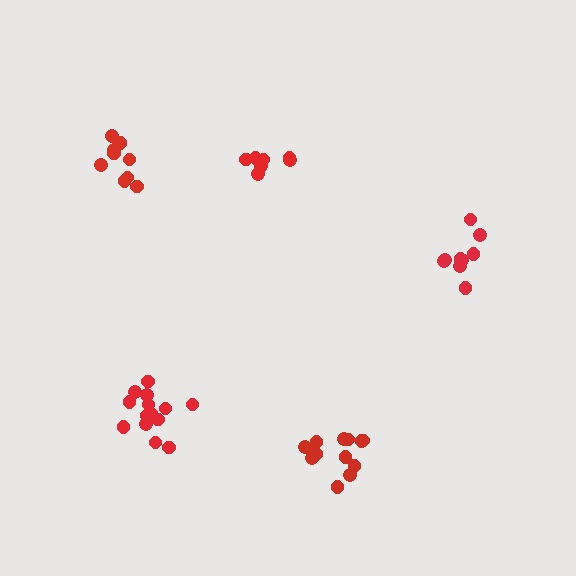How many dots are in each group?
Group 1: 8 dots, Group 2: 14 dots, Group 3: 9 dots, Group 4: 9 dots, Group 5: 13 dots (53 total).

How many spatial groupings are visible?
There are 5 spatial groupings.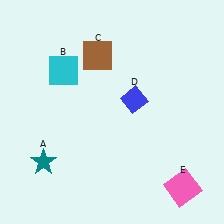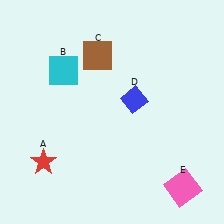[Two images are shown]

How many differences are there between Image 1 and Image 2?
There is 1 difference between the two images.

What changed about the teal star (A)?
In Image 1, A is teal. In Image 2, it changed to red.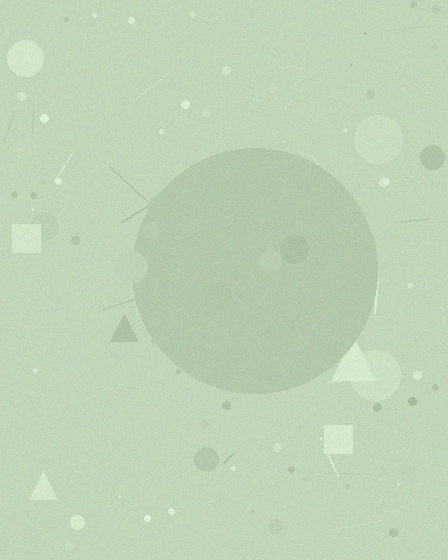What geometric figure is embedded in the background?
A circle is embedded in the background.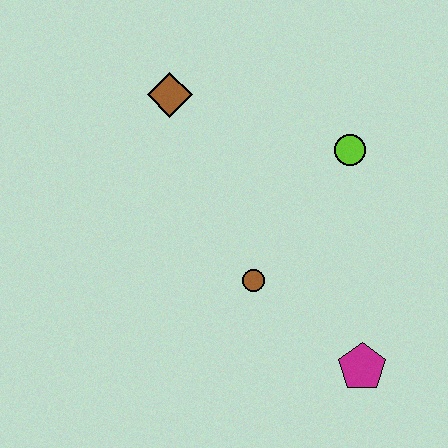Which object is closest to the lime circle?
The brown circle is closest to the lime circle.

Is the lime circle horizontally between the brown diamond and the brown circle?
No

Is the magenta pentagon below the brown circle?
Yes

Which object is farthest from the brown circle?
The brown diamond is farthest from the brown circle.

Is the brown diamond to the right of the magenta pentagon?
No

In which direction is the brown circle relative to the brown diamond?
The brown circle is below the brown diamond.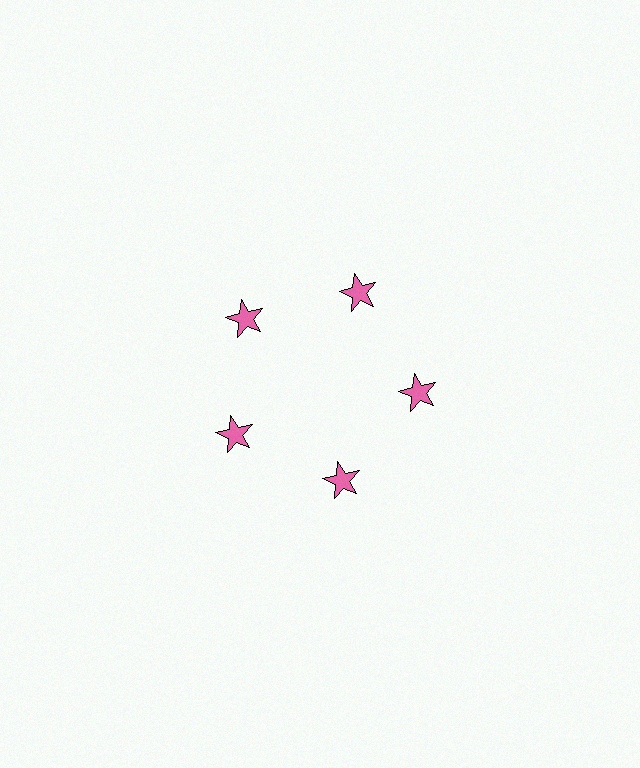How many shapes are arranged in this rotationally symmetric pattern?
There are 5 shapes, arranged in 5 groups of 1.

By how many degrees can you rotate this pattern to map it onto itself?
The pattern maps onto itself every 72 degrees of rotation.